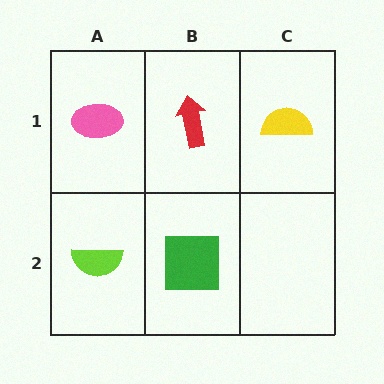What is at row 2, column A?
A lime semicircle.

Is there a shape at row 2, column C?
No, that cell is empty.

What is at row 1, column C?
A yellow semicircle.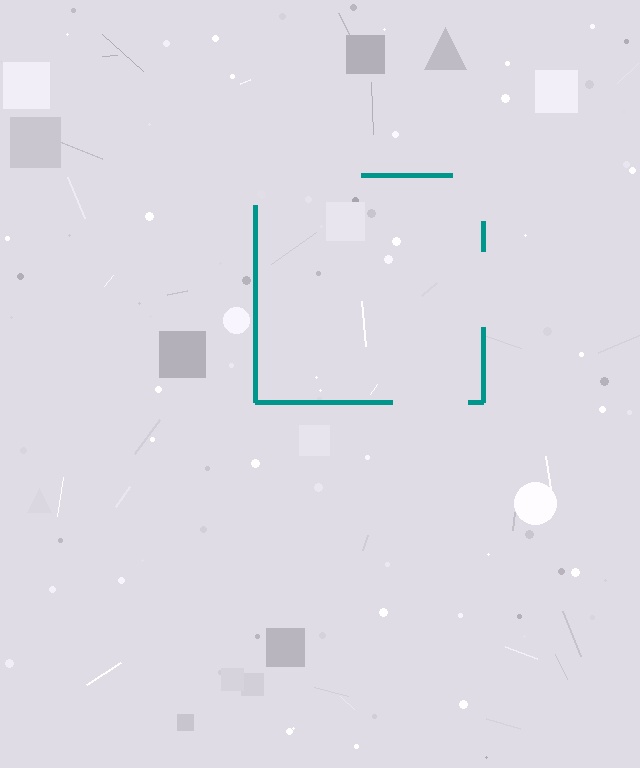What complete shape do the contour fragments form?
The contour fragments form a square.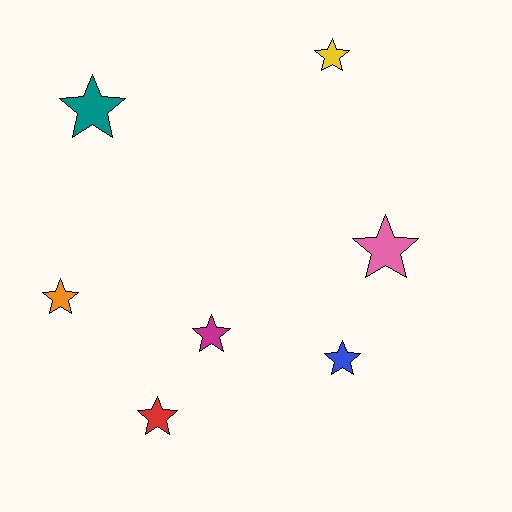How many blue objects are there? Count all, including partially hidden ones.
There is 1 blue object.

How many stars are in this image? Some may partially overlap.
There are 7 stars.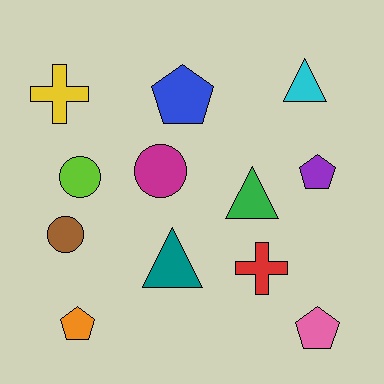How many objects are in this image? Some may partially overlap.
There are 12 objects.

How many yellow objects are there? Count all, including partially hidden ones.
There is 1 yellow object.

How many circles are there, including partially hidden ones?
There are 3 circles.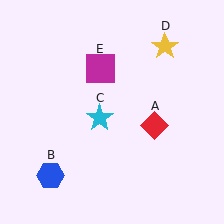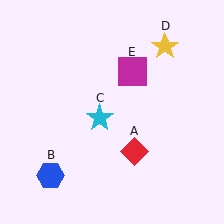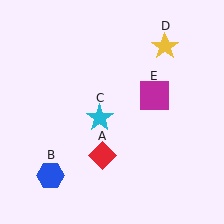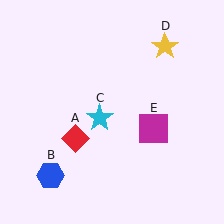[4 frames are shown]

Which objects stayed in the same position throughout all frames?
Blue hexagon (object B) and cyan star (object C) and yellow star (object D) remained stationary.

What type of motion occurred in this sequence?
The red diamond (object A), magenta square (object E) rotated clockwise around the center of the scene.